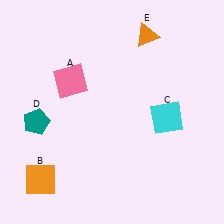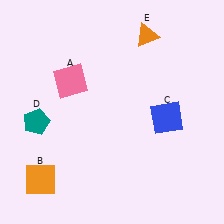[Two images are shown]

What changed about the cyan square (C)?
In Image 1, C is cyan. In Image 2, it changed to blue.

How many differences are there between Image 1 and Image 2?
There is 1 difference between the two images.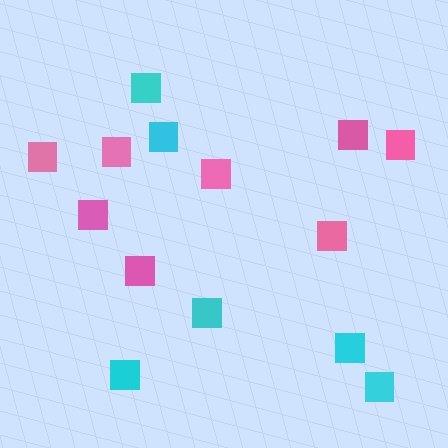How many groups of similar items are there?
There are 2 groups: one group of pink squares (8) and one group of cyan squares (6).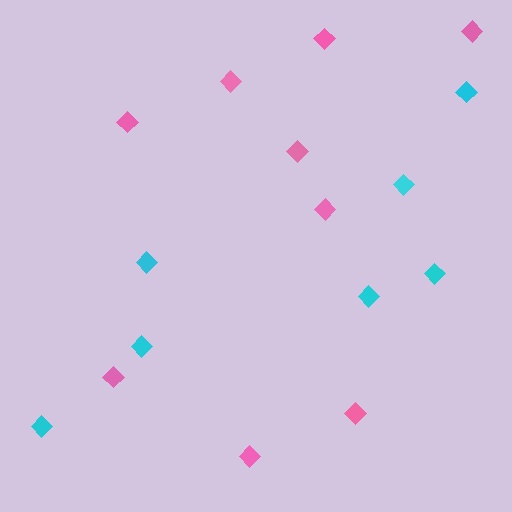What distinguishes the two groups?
There are 2 groups: one group of cyan diamonds (7) and one group of pink diamonds (9).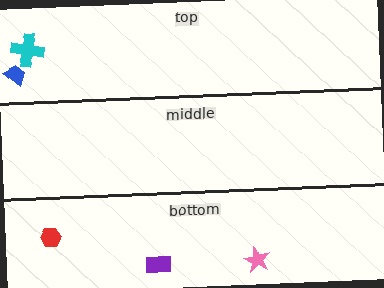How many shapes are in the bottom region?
3.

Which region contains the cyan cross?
The top region.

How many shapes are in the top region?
2.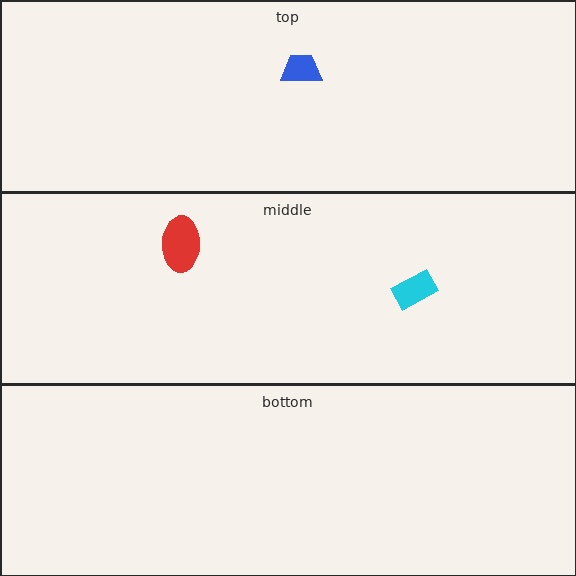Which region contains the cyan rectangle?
The middle region.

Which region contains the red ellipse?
The middle region.